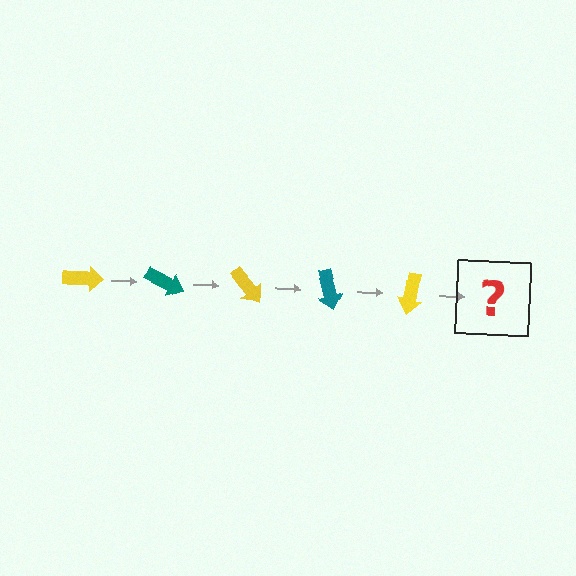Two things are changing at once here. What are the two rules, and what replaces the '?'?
The two rules are that it rotates 25 degrees each step and the color cycles through yellow and teal. The '?' should be a teal arrow, rotated 125 degrees from the start.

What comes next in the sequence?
The next element should be a teal arrow, rotated 125 degrees from the start.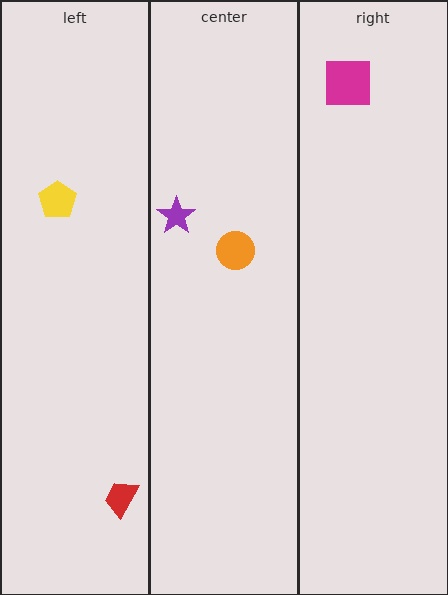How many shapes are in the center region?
2.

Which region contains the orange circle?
The center region.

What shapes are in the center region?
The purple star, the orange circle.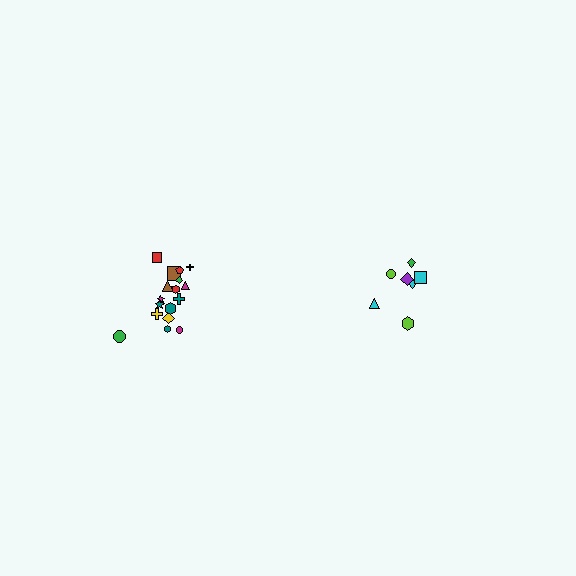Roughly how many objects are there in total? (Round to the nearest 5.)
Roughly 25 objects in total.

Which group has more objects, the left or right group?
The left group.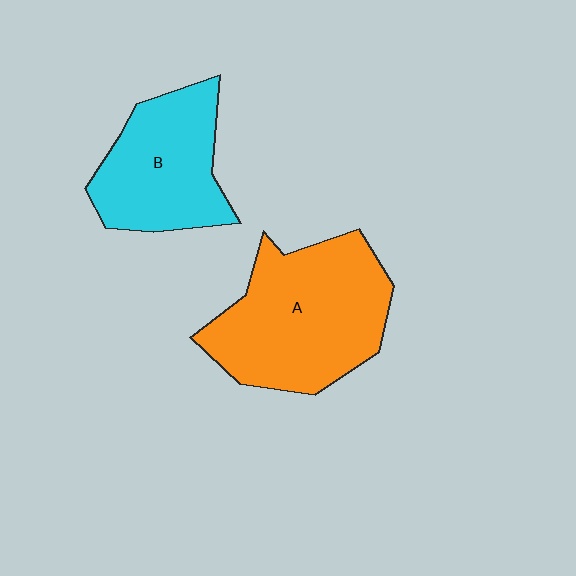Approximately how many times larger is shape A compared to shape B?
Approximately 1.4 times.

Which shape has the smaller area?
Shape B (cyan).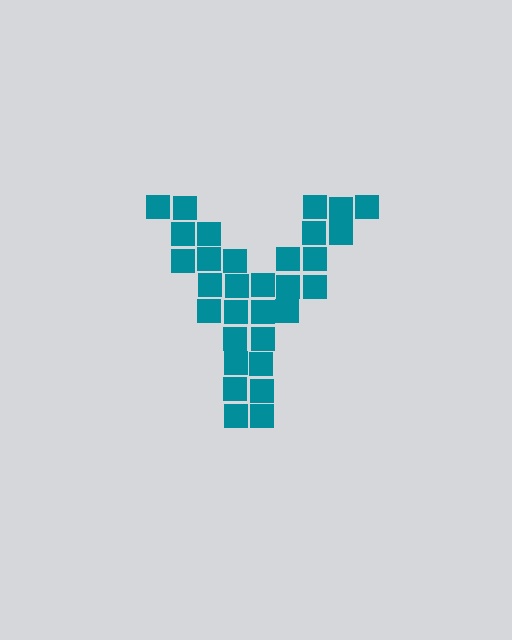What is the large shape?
The large shape is the letter Y.